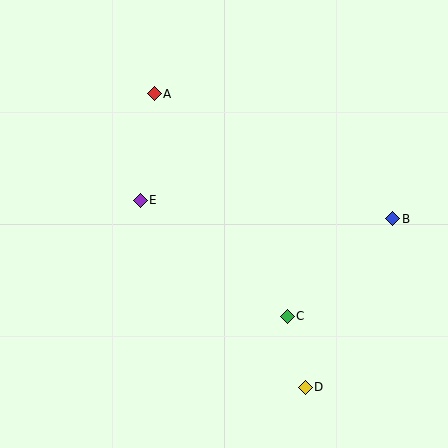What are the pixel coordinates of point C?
Point C is at (287, 316).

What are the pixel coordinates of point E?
Point E is at (140, 200).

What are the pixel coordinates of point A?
Point A is at (154, 94).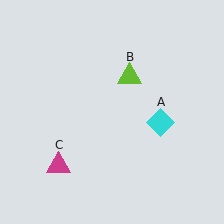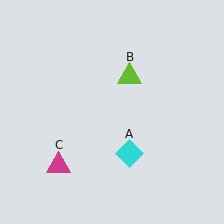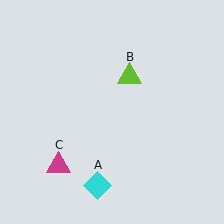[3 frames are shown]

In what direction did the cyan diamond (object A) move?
The cyan diamond (object A) moved down and to the left.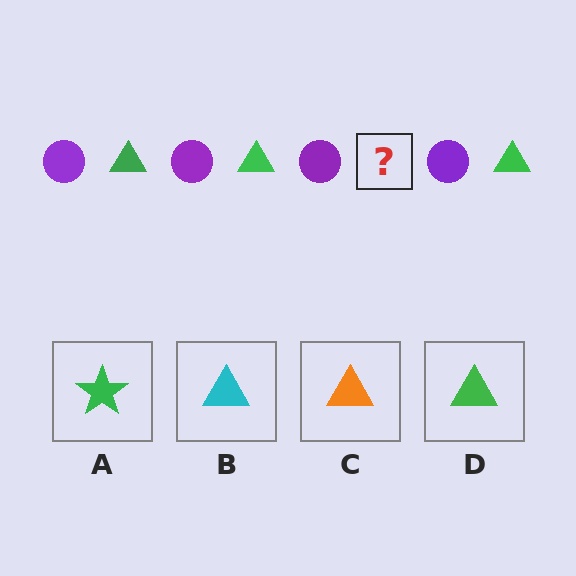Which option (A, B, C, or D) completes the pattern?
D.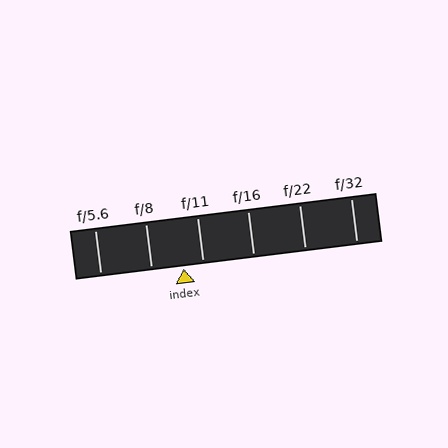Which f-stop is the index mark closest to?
The index mark is closest to f/11.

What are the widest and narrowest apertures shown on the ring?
The widest aperture shown is f/5.6 and the narrowest is f/32.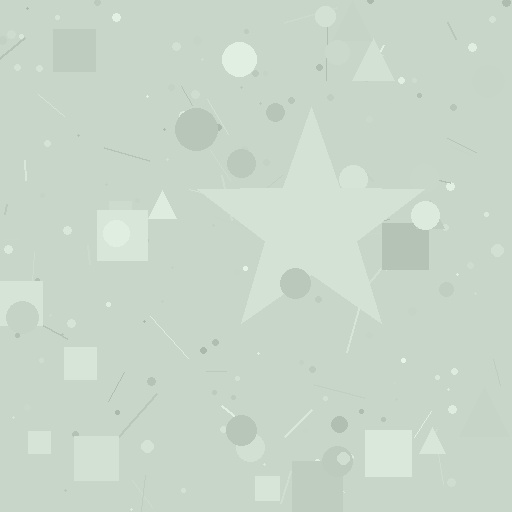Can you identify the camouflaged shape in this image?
The camouflaged shape is a star.